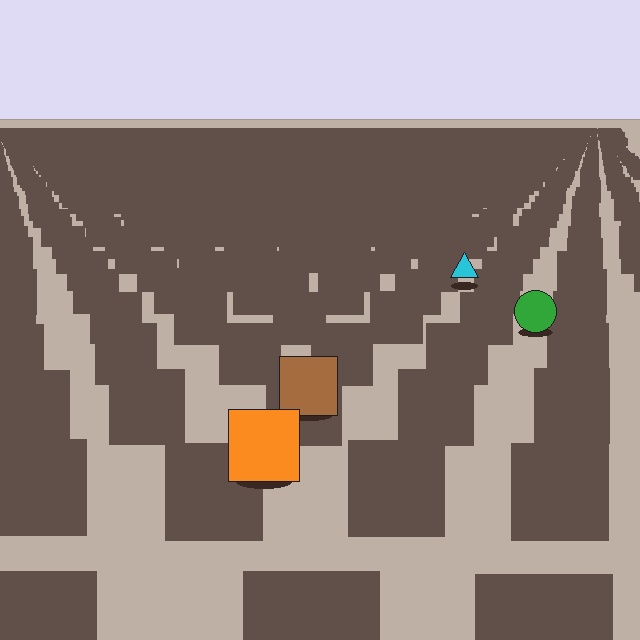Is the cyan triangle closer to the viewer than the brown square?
No. The brown square is closer — you can tell from the texture gradient: the ground texture is coarser near it.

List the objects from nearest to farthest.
From nearest to farthest: the orange square, the brown square, the green circle, the cyan triangle.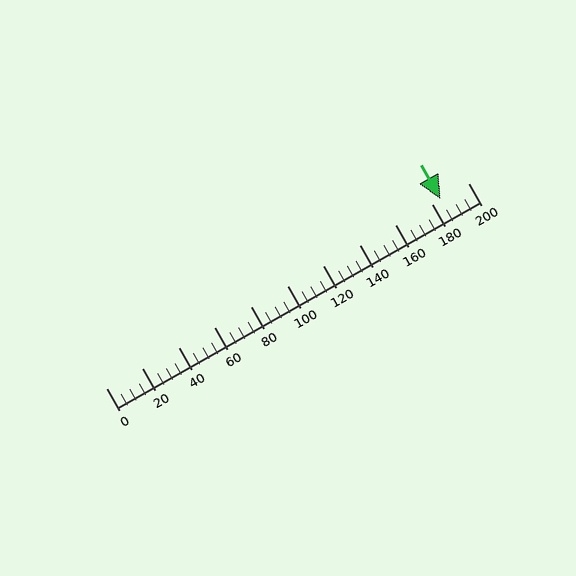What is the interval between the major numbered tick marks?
The major tick marks are spaced 20 units apart.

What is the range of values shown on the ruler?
The ruler shows values from 0 to 200.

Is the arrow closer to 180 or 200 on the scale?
The arrow is closer to 180.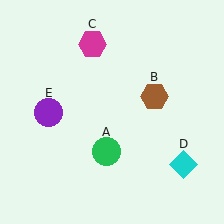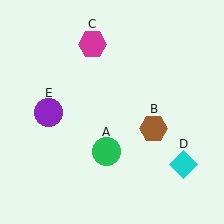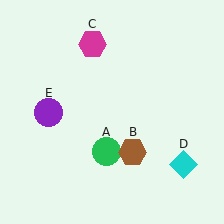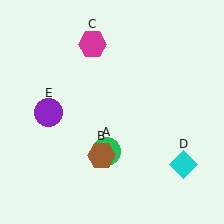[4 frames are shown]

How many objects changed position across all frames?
1 object changed position: brown hexagon (object B).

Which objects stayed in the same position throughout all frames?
Green circle (object A) and magenta hexagon (object C) and cyan diamond (object D) and purple circle (object E) remained stationary.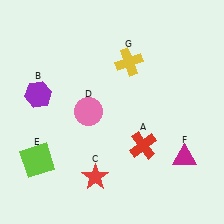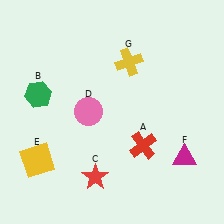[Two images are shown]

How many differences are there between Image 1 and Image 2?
There are 2 differences between the two images.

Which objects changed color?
B changed from purple to green. E changed from lime to yellow.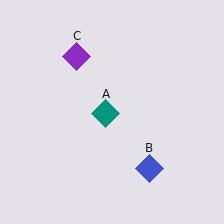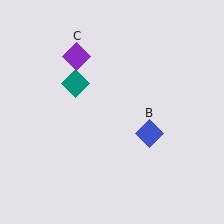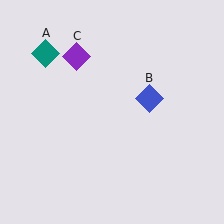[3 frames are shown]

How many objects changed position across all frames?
2 objects changed position: teal diamond (object A), blue diamond (object B).